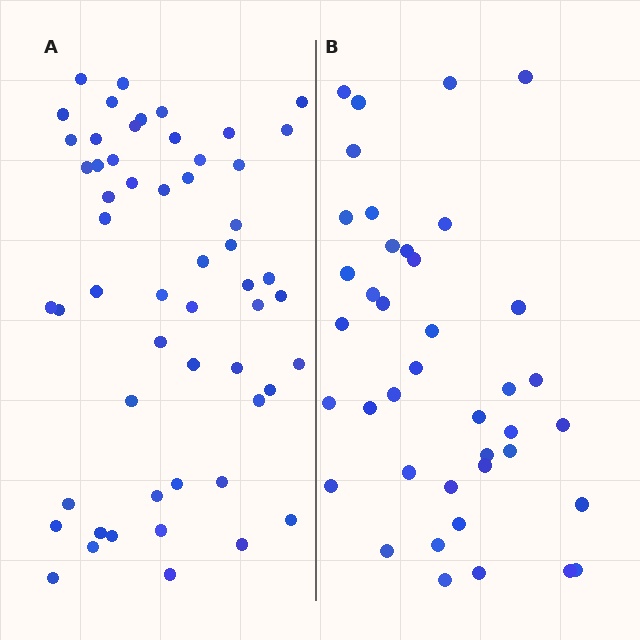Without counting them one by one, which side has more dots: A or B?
Region A (the left region) has more dots.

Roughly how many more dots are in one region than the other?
Region A has approximately 15 more dots than region B.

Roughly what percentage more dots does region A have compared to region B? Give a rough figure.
About 40% more.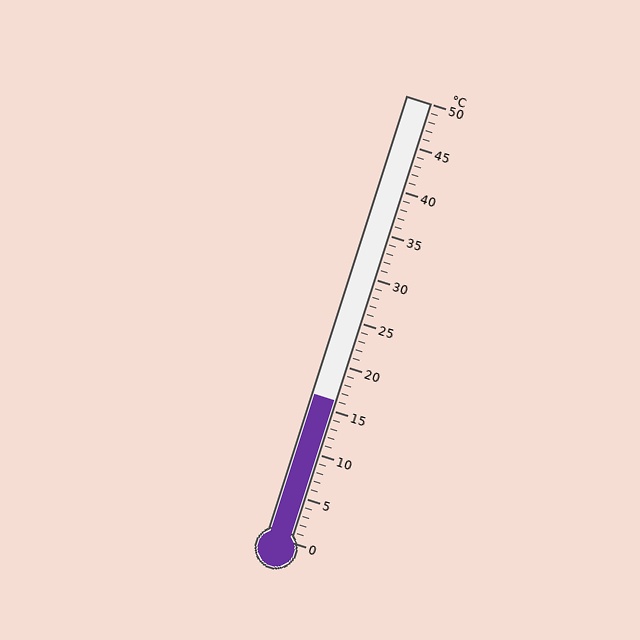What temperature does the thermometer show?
The thermometer shows approximately 16°C.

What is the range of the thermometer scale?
The thermometer scale ranges from 0°C to 50°C.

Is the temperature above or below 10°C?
The temperature is above 10°C.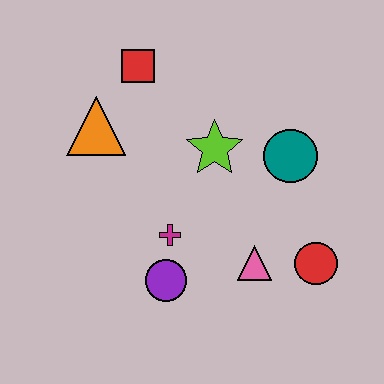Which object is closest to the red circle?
The pink triangle is closest to the red circle.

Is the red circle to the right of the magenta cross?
Yes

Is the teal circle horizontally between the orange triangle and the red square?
No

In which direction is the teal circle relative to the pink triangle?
The teal circle is above the pink triangle.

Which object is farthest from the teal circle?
The orange triangle is farthest from the teal circle.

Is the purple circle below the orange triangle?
Yes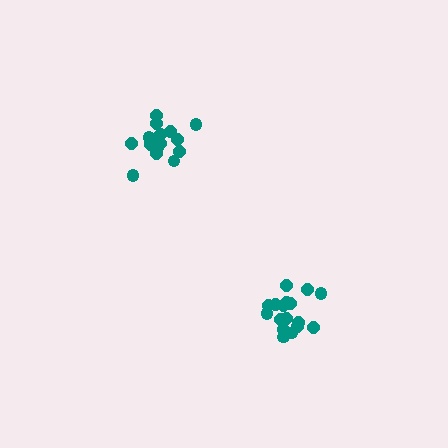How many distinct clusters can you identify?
There are 2 distinct clusters.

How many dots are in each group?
Group 1: 17 dots, Group 2: 16 dots (33 total).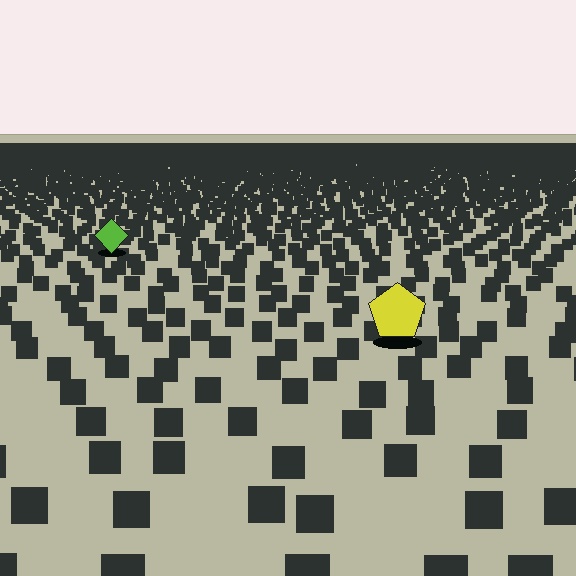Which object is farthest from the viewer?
The lime diamond is farthest from the viewer. It appears smaller and the ground texture around it is denser.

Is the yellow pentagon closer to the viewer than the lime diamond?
Yes. The yellow pentagon is closer — you can tell from the texture gradient: the ground texture is coarser near it.